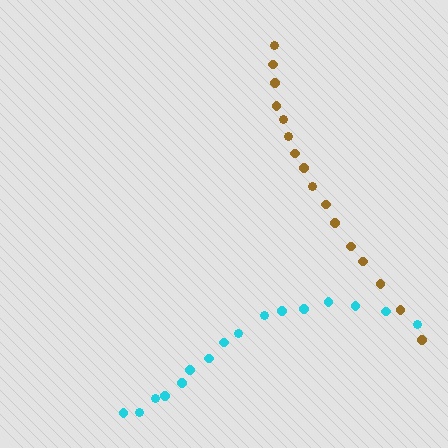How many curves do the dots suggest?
There are 2 distinct paths.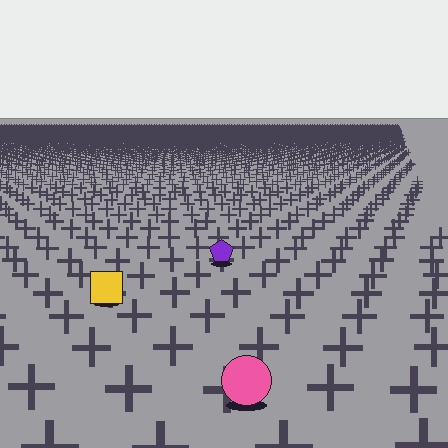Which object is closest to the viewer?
The pink circle is closest. The texture marks near it are larger and more spread out.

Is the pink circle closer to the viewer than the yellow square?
Yes. The pink circle is closer — you can tell from the texture gradient: the ground texture is coarser near it.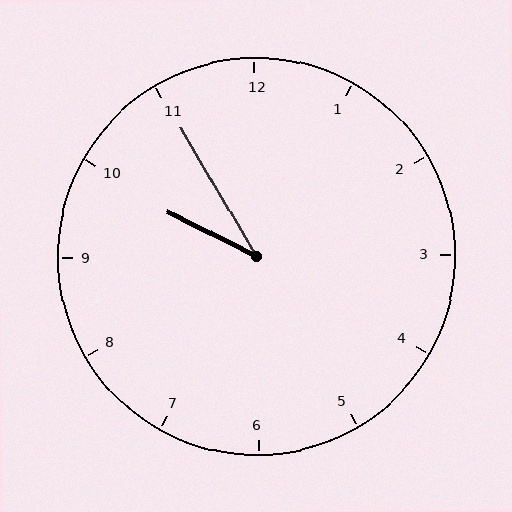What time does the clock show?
9:55.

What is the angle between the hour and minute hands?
Approximately 32 degrees.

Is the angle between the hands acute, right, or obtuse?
It is acute.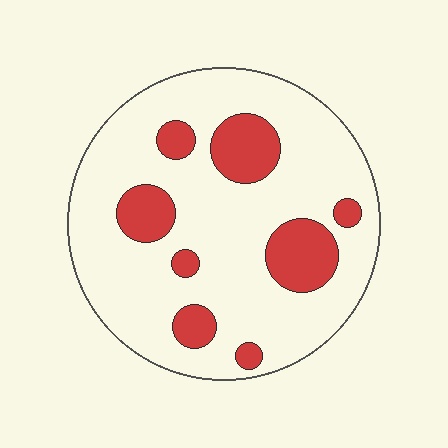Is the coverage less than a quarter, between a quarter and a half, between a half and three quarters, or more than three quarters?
Less than a quarter.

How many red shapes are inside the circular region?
8.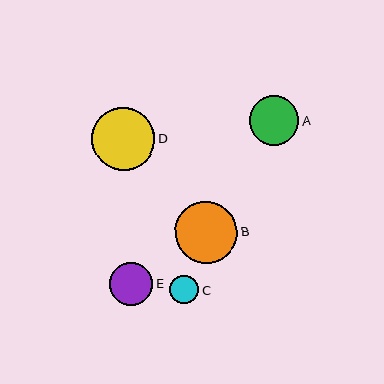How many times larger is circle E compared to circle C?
Circle E is approximately 1.5 times the size of circle C.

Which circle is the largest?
Circle D is the largest with a size of approximately 63 pixels.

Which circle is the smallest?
Circle C is the smallest with a size of approximately 29 pixels.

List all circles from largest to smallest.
From largest to smallest: D, B, A, E, C.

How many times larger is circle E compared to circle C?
Circle E is approximately 1.5 times the size of circle C.